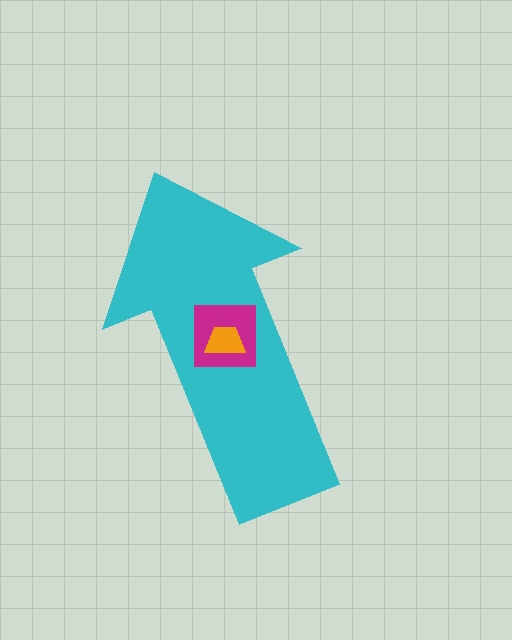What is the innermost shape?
The orange trapezoid.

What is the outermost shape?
The cyan arrow.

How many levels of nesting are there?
3.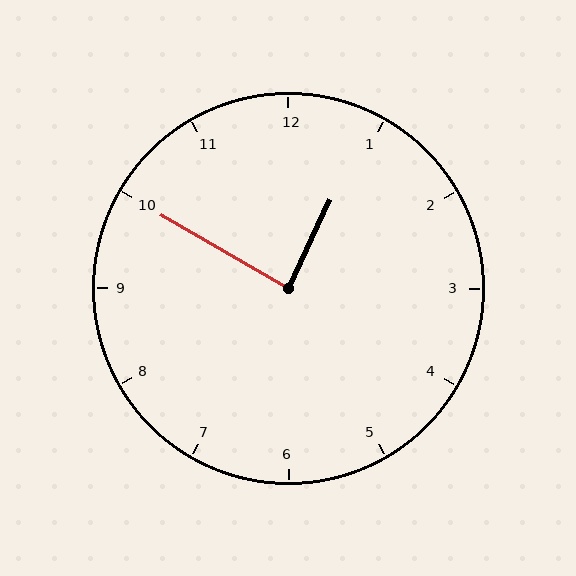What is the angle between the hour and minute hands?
Approximately 85 degrees.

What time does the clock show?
12:50.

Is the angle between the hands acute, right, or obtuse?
It is right.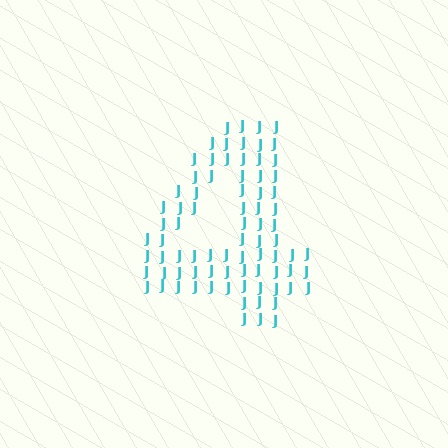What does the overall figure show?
The overall figure shows the digit 4.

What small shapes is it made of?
It is made of small letter J's.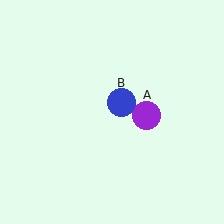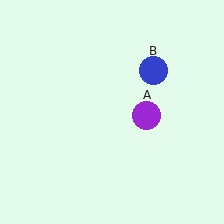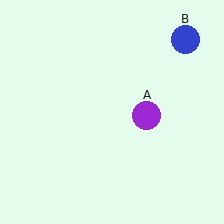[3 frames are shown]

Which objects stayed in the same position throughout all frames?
Purple circle (object A) remained stationary.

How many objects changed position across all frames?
1 object changed position: blue circle (object B).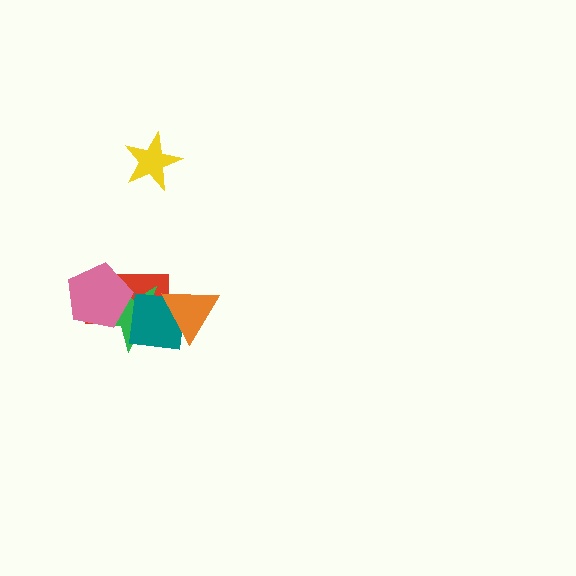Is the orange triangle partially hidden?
No, no other shape covers it.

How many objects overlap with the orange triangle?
3 objects overlap with the orange triangle.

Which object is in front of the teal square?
The orange triangle is in front of the teal square.